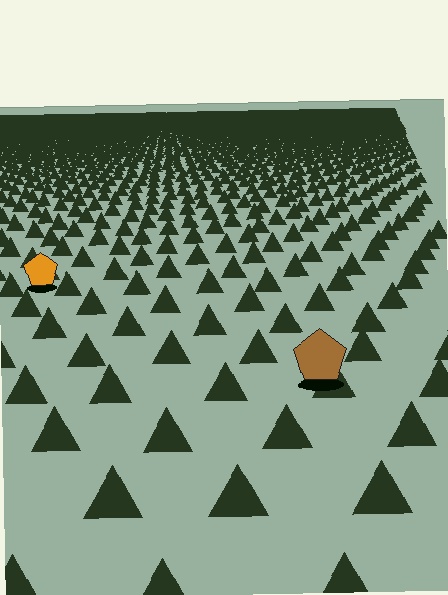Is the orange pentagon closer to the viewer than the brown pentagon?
No. The brown pentagon is closer — you can tell from the texture gradient: the ground texture is coarser near it.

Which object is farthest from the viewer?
The orange pentagon is farthest from the viewer. It appears smaller and the ground texture around it is denser.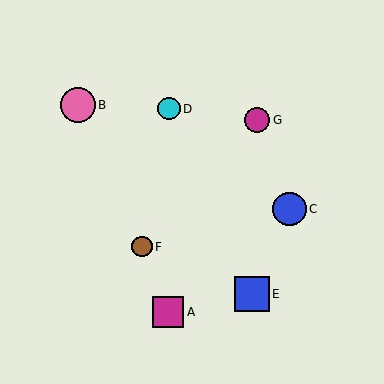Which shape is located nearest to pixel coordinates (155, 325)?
The magenta square (labeled A) at (168, 312) is nearest to that location.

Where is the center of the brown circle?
The center of the brown circle is at (142, 247).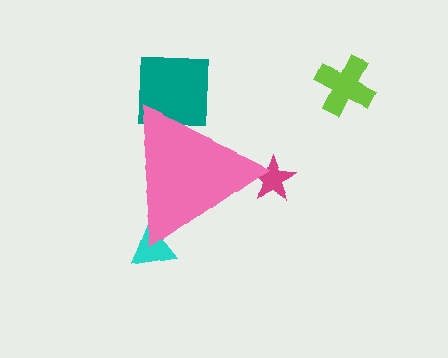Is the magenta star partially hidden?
Yes, the magenta star is partially hidden behind the pink triangle.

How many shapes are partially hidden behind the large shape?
3 shapes are partially hidden.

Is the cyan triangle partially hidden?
Yes, the cyan triangle is partially hidden behind the pink triangle.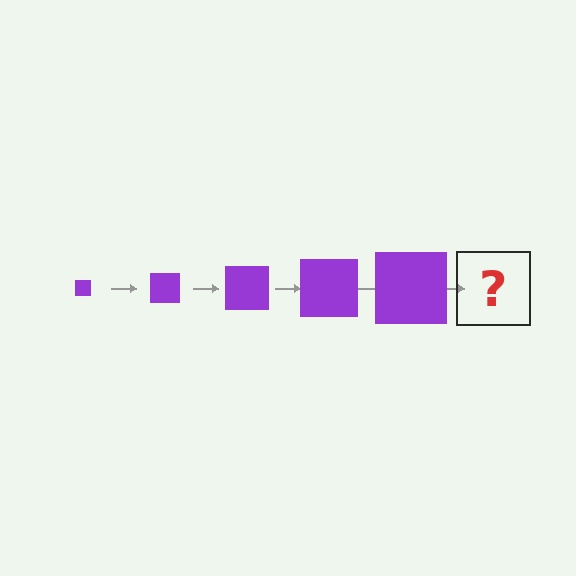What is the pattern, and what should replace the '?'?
The pattern is that the square gets progressively larger each step. The '?' should be a purple square, larger than the previous one.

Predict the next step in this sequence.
The next step is a purple square, larger than the previous one.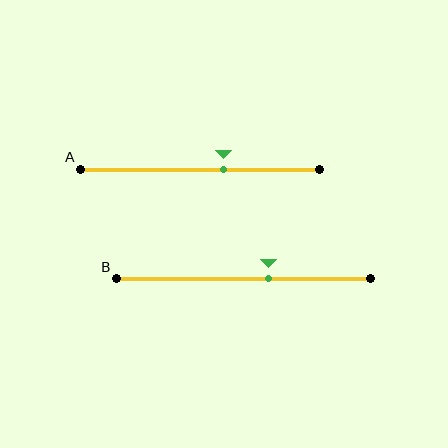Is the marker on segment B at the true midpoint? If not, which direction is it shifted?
No, the marker on segment B is shifted to the right by about 10% of the segment length.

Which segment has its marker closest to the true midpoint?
Segment B has its marker closest to the true midpoint.